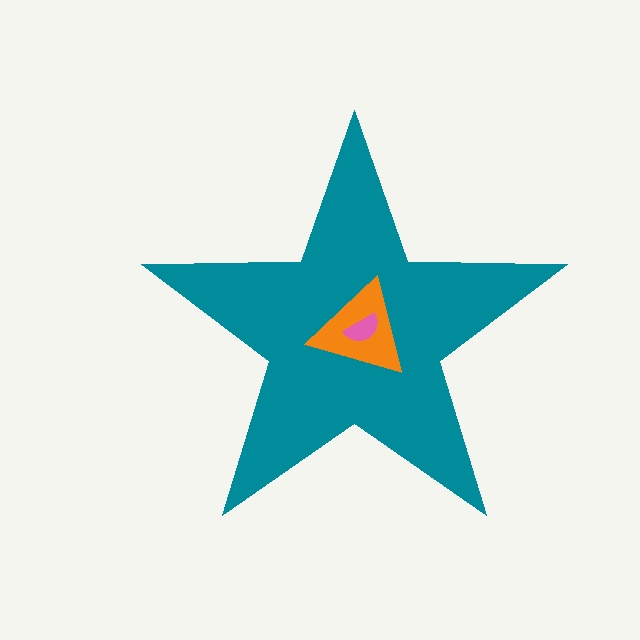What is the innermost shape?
The pink semicircle.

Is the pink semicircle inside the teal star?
Yes.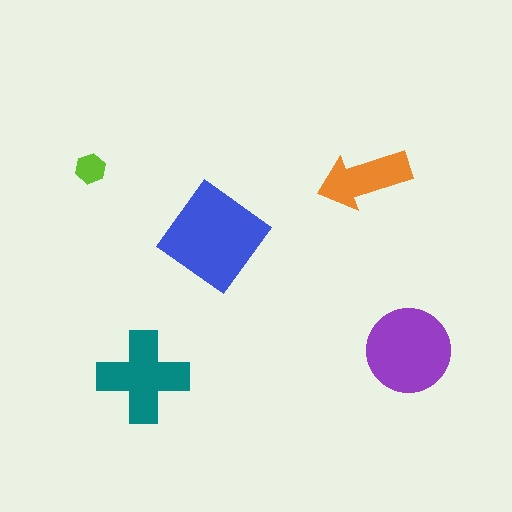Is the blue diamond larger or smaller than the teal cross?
Larger.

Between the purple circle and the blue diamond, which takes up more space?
The blue diamond.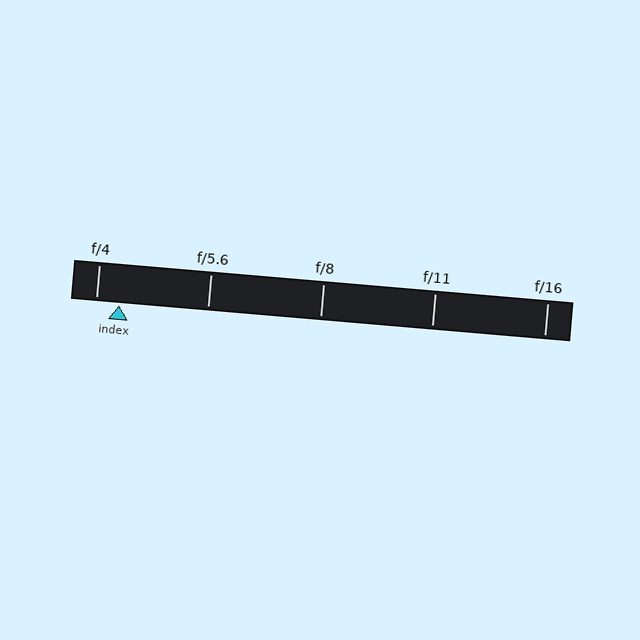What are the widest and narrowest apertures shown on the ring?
The widest aperture shown is f/4 and the narrowest is f/16.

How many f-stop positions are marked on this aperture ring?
There are 5 f-stop positions marked.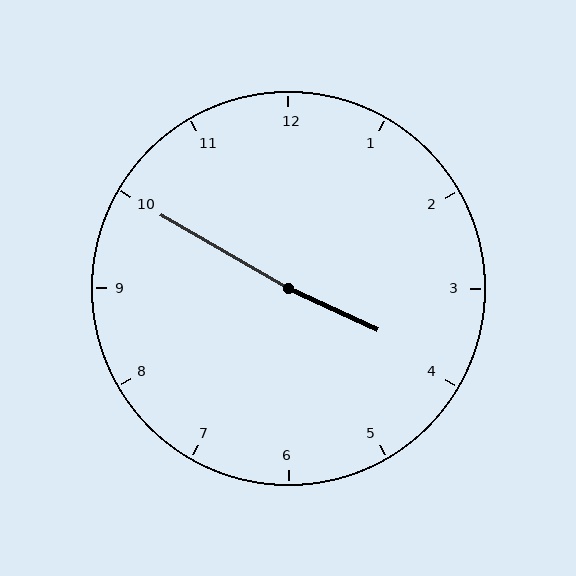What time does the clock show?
3:50.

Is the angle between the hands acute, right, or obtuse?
It is obtuse.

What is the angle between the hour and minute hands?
Approximately 175 degrees.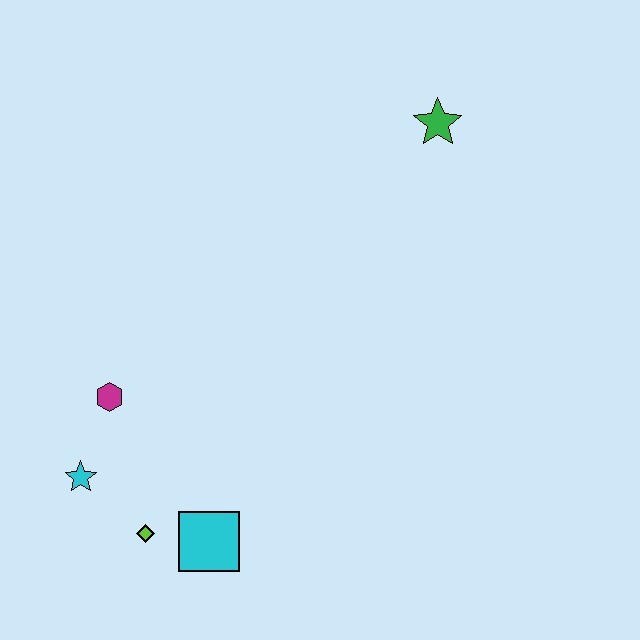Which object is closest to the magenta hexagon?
The cyan star is closest to the magenta hexagon.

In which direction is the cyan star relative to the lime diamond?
The cyan star is to the left of the lime diamond.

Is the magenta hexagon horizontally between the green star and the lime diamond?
No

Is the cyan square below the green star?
Yes